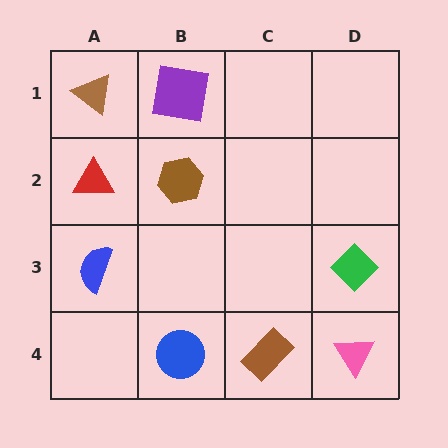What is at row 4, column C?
A brown rectangle.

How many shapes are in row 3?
2 shapes.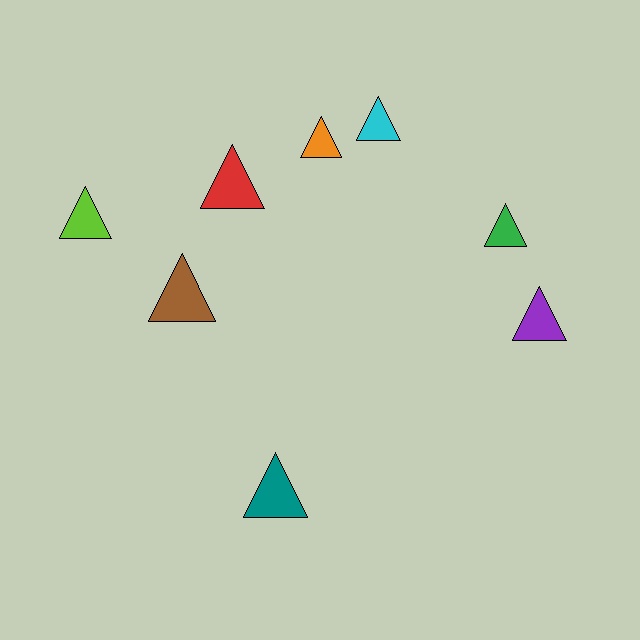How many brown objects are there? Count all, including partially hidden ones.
There is 1 brown object.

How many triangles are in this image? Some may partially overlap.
There are 8 triangles.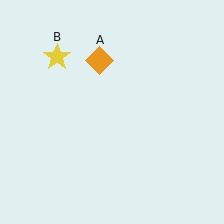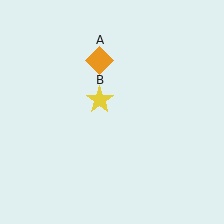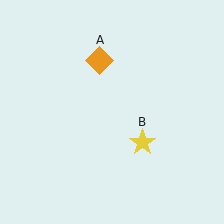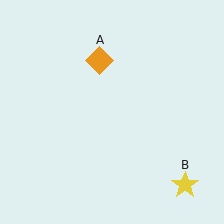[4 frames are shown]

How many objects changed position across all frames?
1 object changed position: yellow star (object B).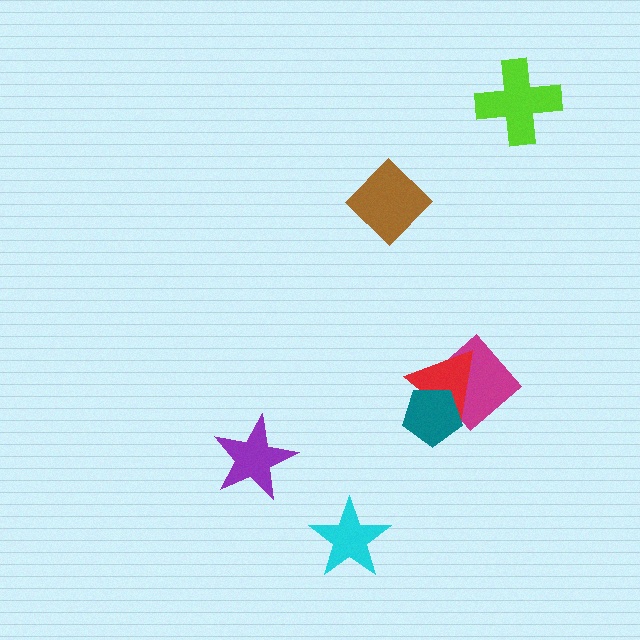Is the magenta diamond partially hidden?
Yes, it is partially covered by another shape.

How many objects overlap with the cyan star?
0 objects overlap with the cyan star.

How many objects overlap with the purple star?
0 objects overlap with the purple star.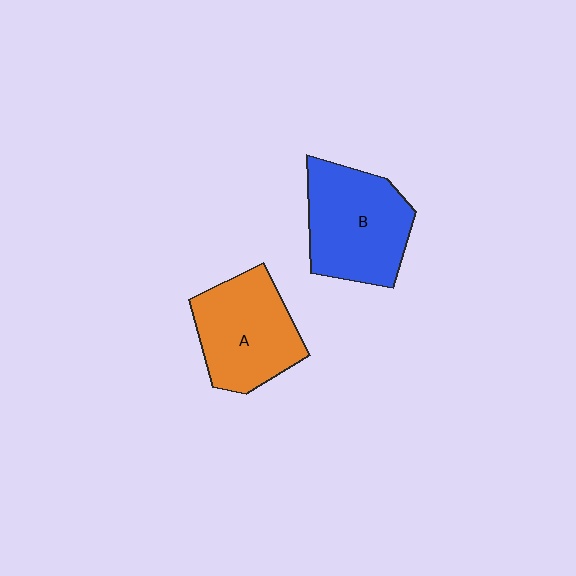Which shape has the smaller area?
Shape A (orange).